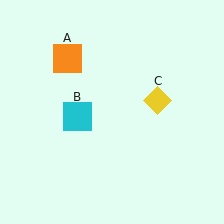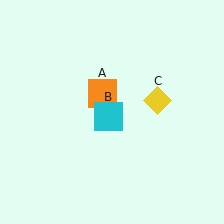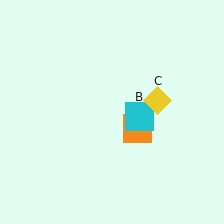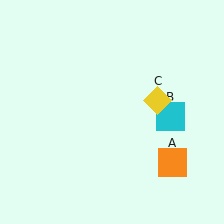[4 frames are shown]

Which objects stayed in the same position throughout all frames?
Yellow diamond (object C) remained stationary.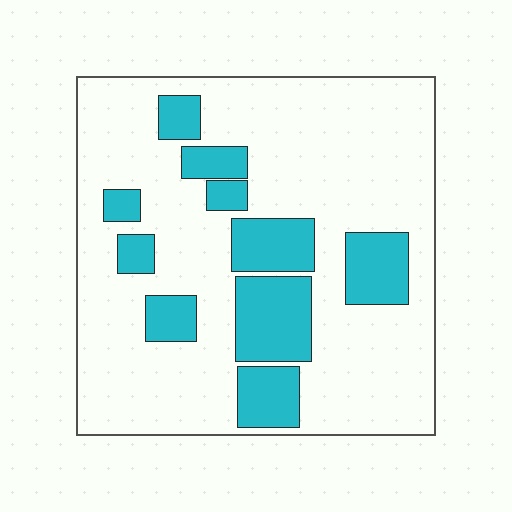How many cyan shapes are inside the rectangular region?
10.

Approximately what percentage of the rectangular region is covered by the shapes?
Approximately 25%.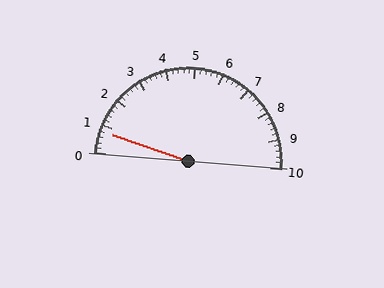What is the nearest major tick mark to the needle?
The nearest major tick mark is 1.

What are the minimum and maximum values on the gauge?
The gauge ranges from 0 to 10.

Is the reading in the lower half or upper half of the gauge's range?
The reading is in the lower half of the range (0 to 10).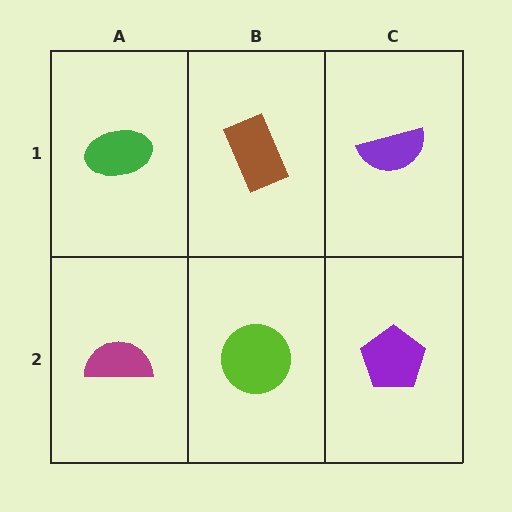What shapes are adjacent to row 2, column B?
A brown rectangle (row 1, column B), a magenta semicircle (row 2, column A), a purple pentagon (row 2, column C).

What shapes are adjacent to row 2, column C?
A purple semicircle (row 1, column C), a lime circle (row 2, column B).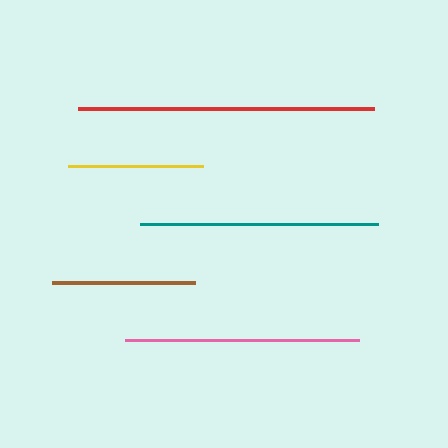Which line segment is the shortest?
The yellow line is the shortest at approximately 135 pixels.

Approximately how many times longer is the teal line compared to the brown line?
The teal line is approximately 1.7 times the length of the brown line.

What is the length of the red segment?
The red segment is approximately 296 pixels long.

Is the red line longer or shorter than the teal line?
The red line is longer than the teal line.